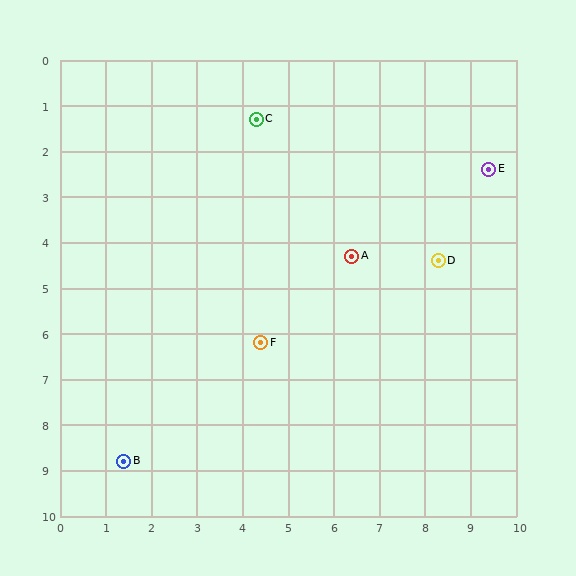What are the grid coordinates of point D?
Point D is at approximately (8.3, 4.4).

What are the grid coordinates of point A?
Point A is at approximately (6.4, 4.3).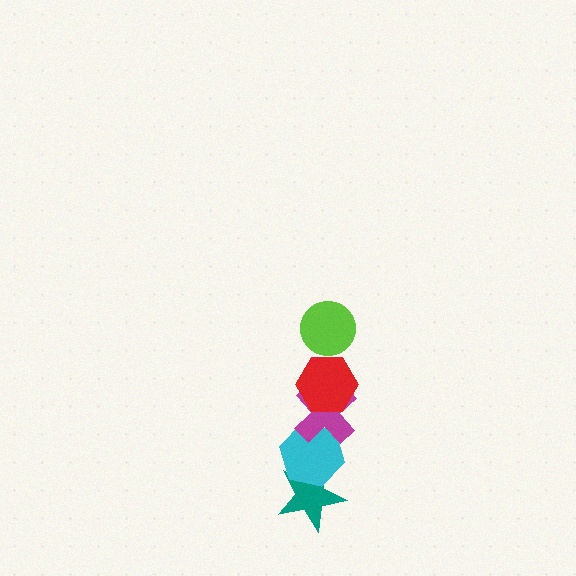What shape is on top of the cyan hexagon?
The magenta cross is on top of the cyan hexagon.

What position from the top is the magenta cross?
The magenta cross is 3rd from the top.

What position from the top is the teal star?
The teal star is 5th from the top.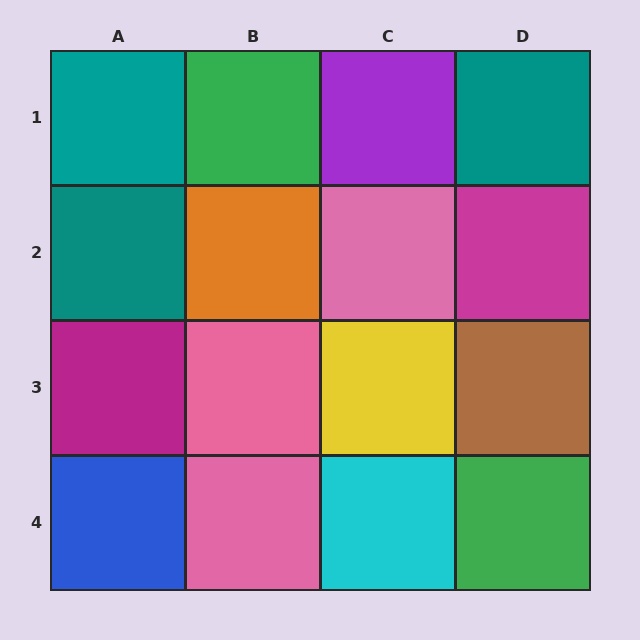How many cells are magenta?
2 cells are magenta.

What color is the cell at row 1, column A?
Teal.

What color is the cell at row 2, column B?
Orange.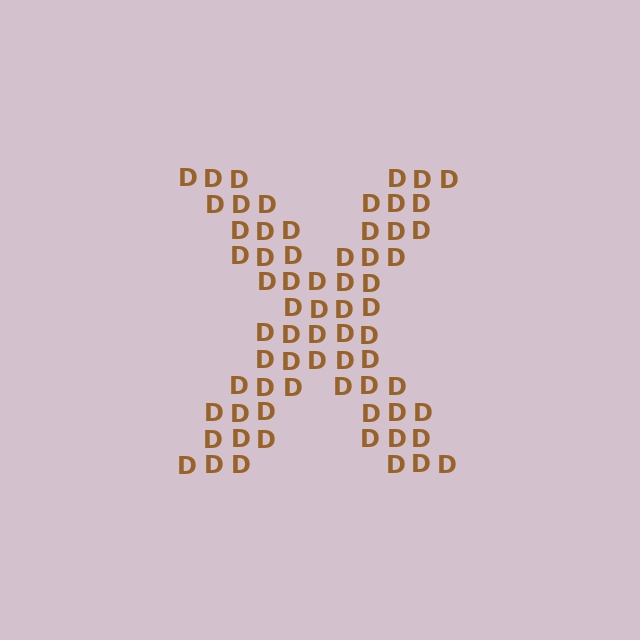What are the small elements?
The small elements are letter D's.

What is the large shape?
The large shape is the letter X.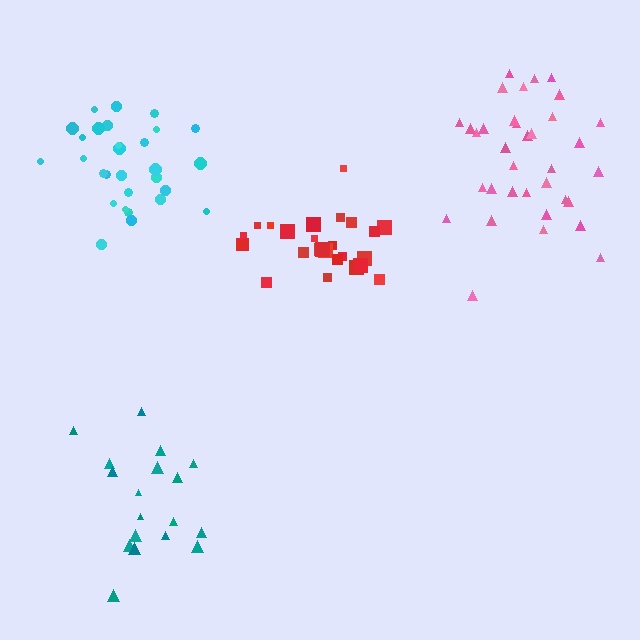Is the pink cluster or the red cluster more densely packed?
Red.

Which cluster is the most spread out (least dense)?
Teal.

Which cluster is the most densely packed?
Red.